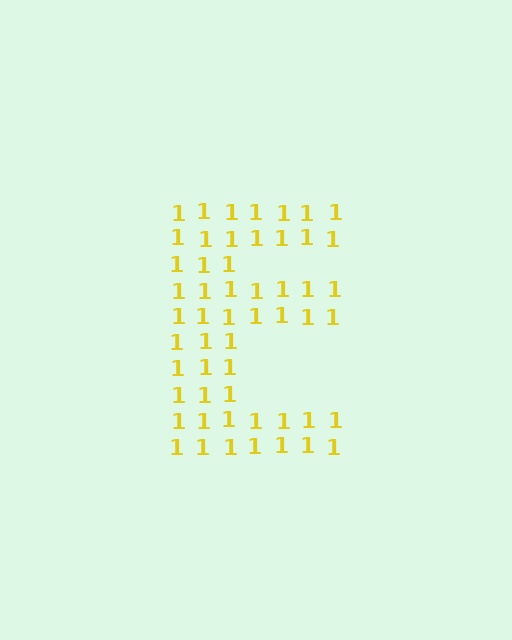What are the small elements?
The small elements are digit 1's.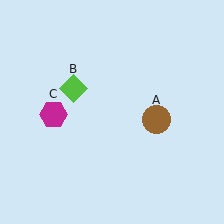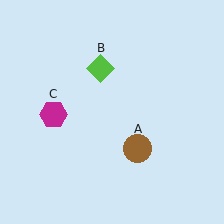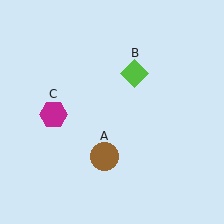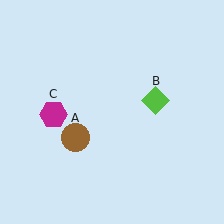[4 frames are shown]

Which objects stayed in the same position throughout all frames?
Magenta hexagon (object C) remained stationary.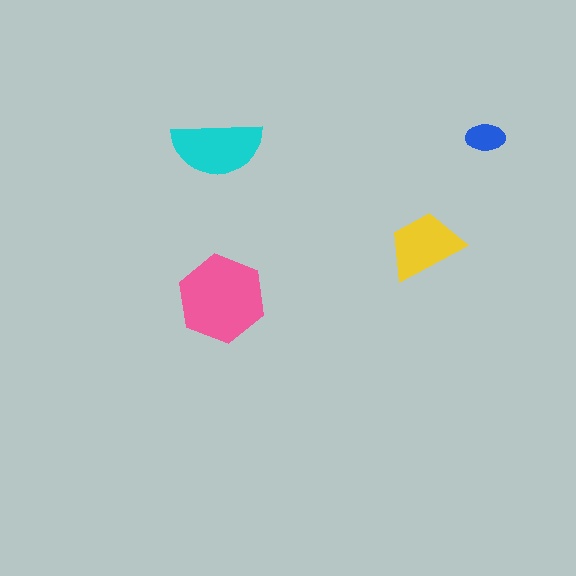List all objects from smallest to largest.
The blue ellipse, the yellow trapezoid, the cyan semicircle, the pink hexagon.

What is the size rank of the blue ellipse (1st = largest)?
4th.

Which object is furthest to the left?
The cyan semicircle is leftmost.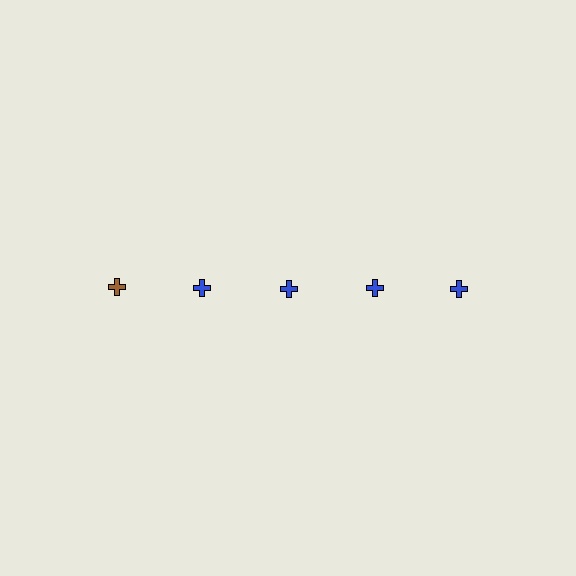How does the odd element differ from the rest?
It has a different color: brown instead of blue.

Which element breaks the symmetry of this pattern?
The brown cross in the top row, leftmost column breaks the symmetry. All other shapes are blue crosses.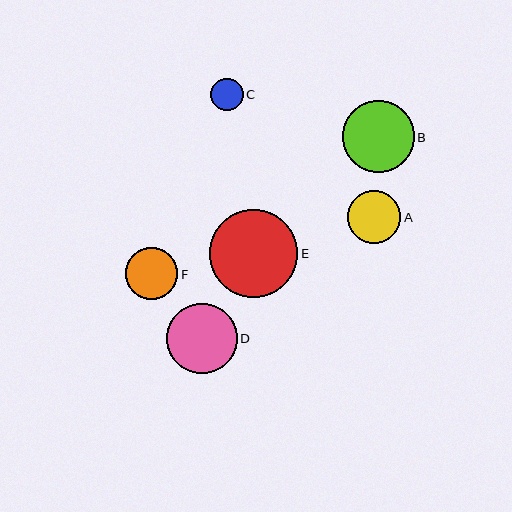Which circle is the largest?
Circle E is the largest with a size of approximately 88 pixels.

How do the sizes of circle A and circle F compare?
Circle A and circle F are approximately the same size.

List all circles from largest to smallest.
From largest to smallest: E, B, D, A, F, C.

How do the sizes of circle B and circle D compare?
Circle B and circle D are approximately the same size.